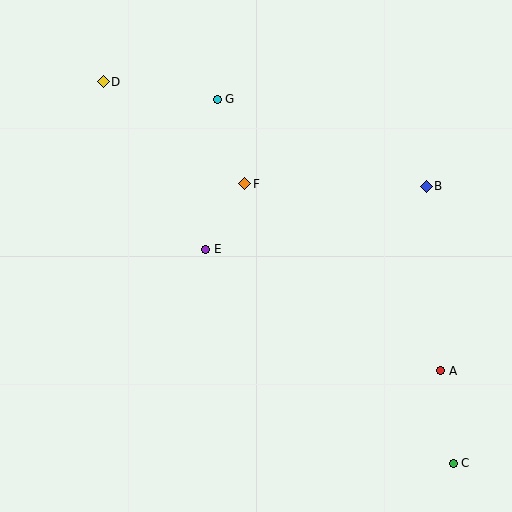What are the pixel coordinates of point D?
Point D is at (103, 82).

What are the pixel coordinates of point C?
Point C is at (453, 463).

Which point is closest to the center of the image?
Point E at (205, 249) is closest to the center.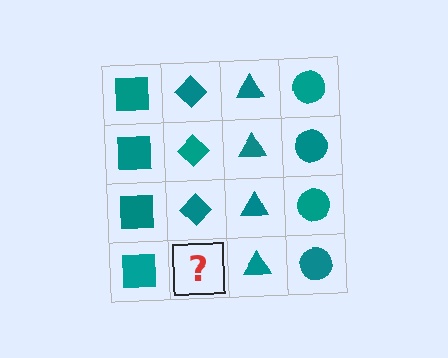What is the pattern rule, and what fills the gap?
The rule is that each column has a consistent shape. The gap should be filled with a teal diamond.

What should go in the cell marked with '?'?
The missing cell should contain a teal diamond.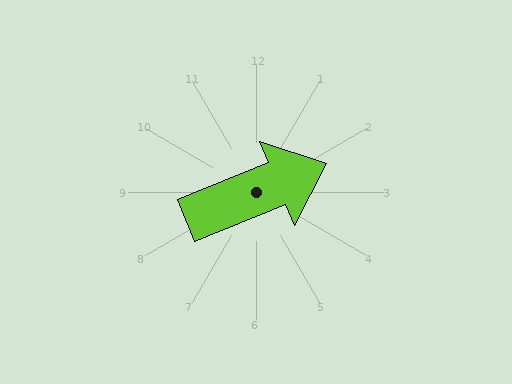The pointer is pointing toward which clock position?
Roughly 2 o'clock.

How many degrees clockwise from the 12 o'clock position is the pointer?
Approximately 68 degrees.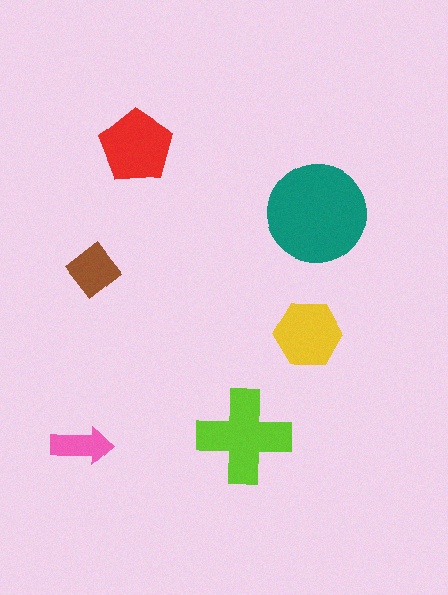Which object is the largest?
The teal circle.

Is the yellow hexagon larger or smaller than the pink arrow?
Larger.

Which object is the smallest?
The pink arrow.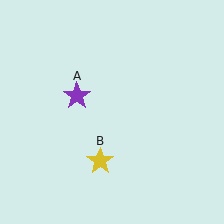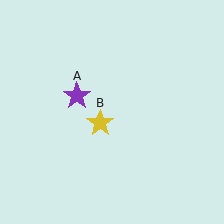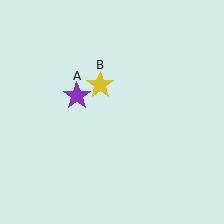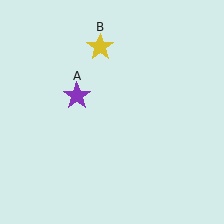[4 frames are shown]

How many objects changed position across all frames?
1 object changed position: yellow star (object B).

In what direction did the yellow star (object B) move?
The yellow star (object B) moved up.